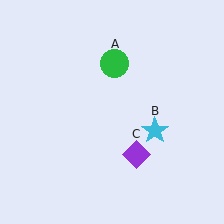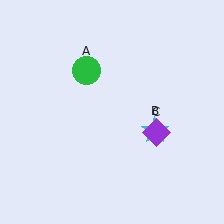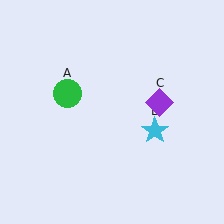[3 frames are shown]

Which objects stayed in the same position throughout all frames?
Cyan star (object B) remained stationary.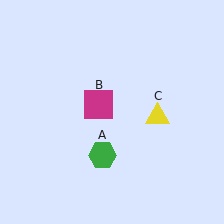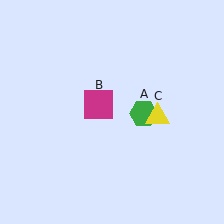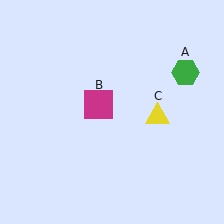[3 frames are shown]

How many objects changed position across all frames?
1 object changed position: green hexagon (object A).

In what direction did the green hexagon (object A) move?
The green hexagon (object A) moved up and to the right.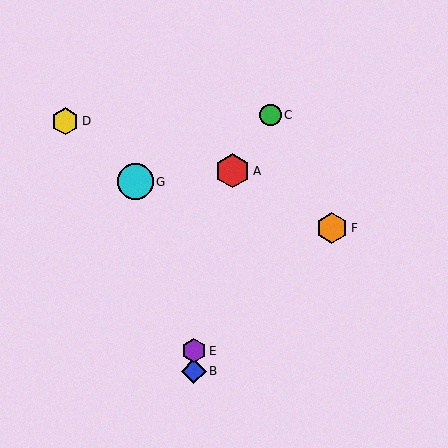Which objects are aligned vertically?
Objects B, E are aligned vertically.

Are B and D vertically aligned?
No, B is at x≈194 and D is at x≈65.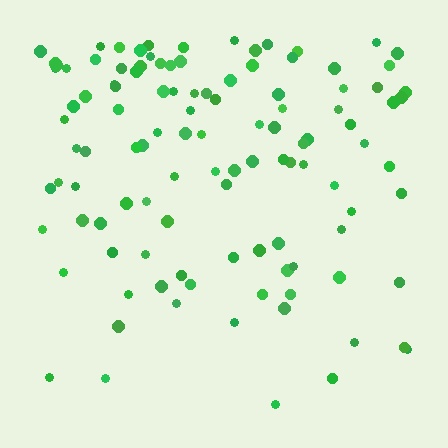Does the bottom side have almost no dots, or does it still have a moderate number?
Still a moderate number, just noticeably fewer than the top.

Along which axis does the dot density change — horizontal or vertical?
Vertical.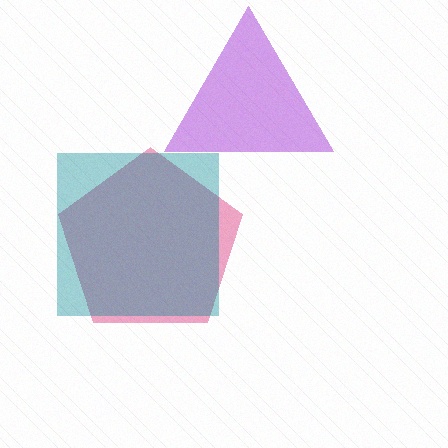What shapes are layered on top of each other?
The layered shapes are: a pink pentagon, a teal square, a purple triangle.